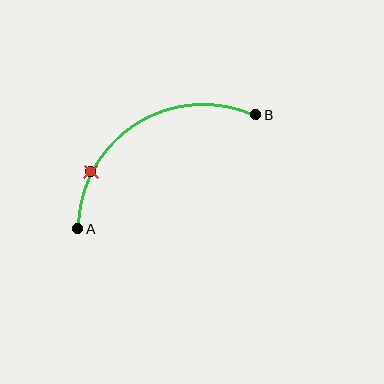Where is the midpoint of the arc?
The arc midpoint is the point on the curve farthest from the straight line joining A and B. It sits above that line.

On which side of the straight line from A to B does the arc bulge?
The arc bulges above the straight line connecting A and B.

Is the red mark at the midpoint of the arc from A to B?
No. The red mark lies on the arc but is closer to endpoint A. The arc midpoint would be at the point on the curve equidistant along the arc from both A and B.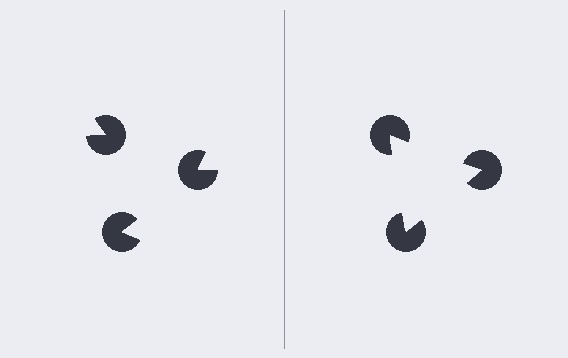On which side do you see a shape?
An illusory triangle appears on the right side. On the left side the wedge cuts are rotated, so no coherent shape forms.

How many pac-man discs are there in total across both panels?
6 — 3 on each side.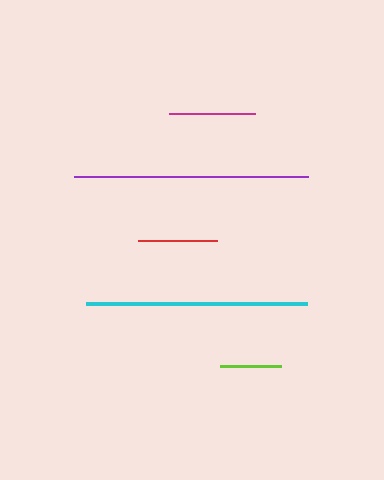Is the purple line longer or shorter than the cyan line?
The purple line is longer than the cyan line.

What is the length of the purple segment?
The purple segment is approximately 235 pixels long.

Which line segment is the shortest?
The lime line is the shortest at approximately 60 pixels.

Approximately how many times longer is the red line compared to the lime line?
The red line is approximately 1.3 times the length of the lime line.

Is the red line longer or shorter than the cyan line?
The cyan line is longer than the red line.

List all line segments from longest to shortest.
From longest to shortest: purple, cyan, magenta, red, lime.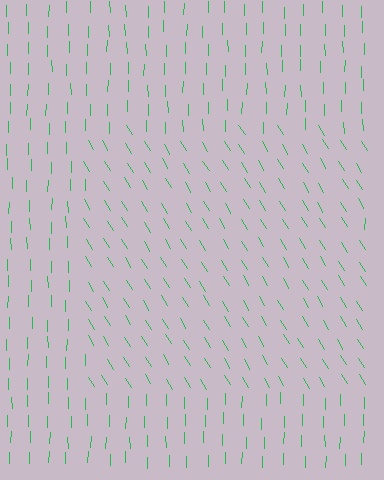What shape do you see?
I see a rectangle.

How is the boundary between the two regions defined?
The boundary is defined purely by a change in line orientation (approximately 32 degrees difference). All lines are the same color and thickness.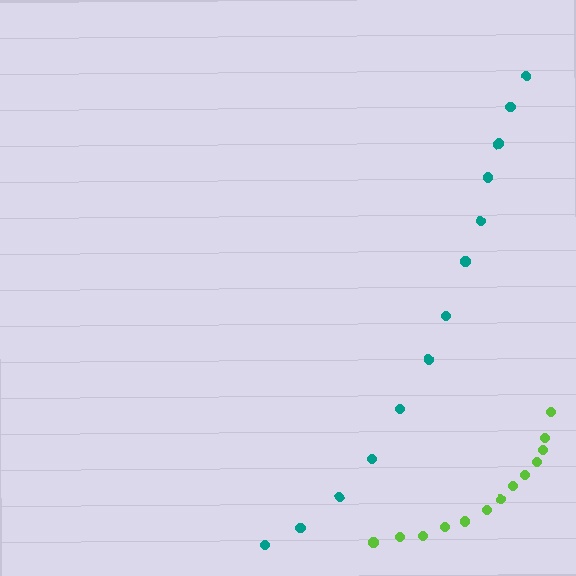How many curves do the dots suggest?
There are 2 distinct paths.